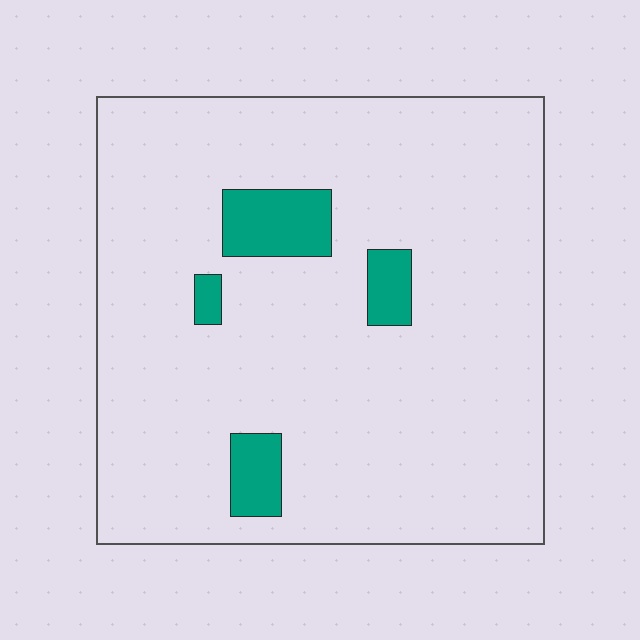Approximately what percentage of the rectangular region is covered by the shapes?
Approximately 10%.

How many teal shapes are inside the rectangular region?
4.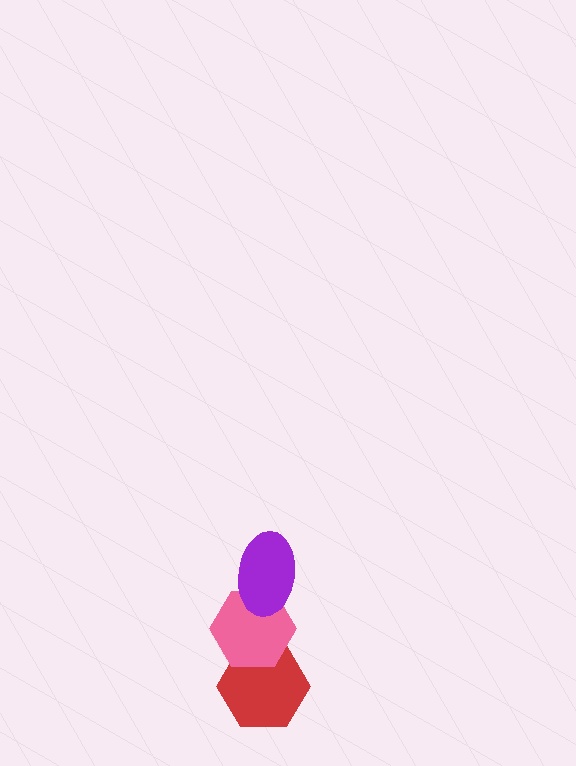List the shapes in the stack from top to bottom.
From top to bottom: the purple ellipse, the pink hexagon, the red hexagon.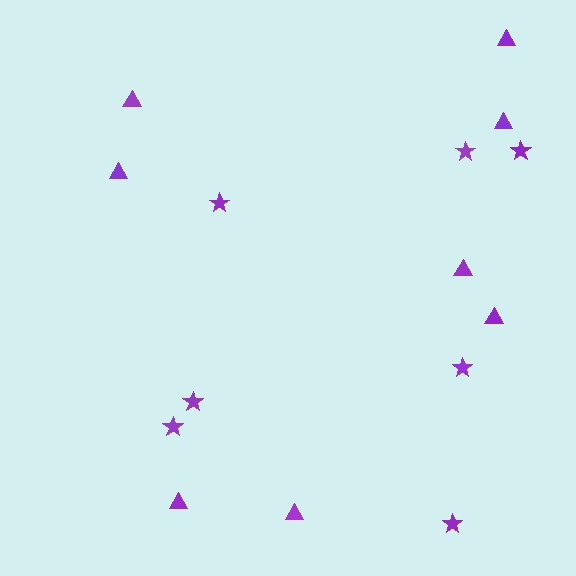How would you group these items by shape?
There are 2 groups: one group of triangles (8) and one group of stars (7).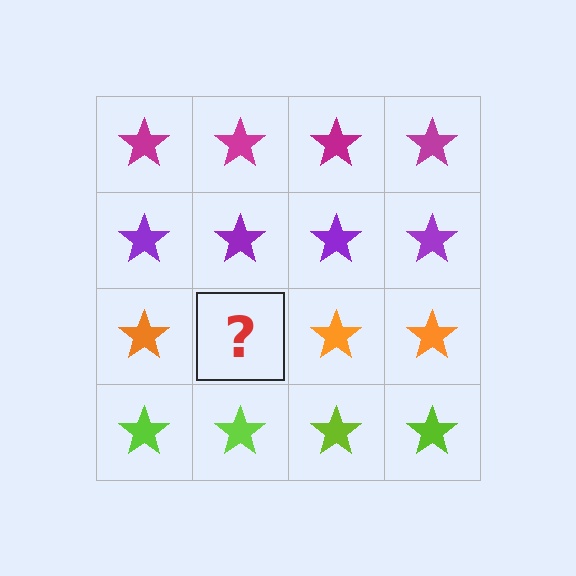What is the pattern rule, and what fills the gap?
The rule is that each row has a consistent color. The gap should be filled with an orange star.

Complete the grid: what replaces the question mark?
The question mark should be replaced with an orange star.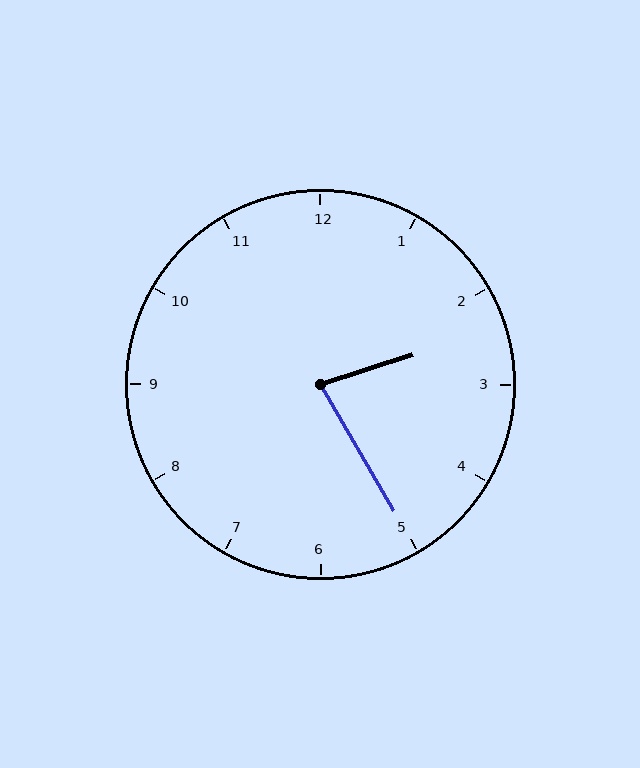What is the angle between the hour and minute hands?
Approximately 78 degrees.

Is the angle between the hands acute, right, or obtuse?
It is acute.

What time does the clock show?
2:25.